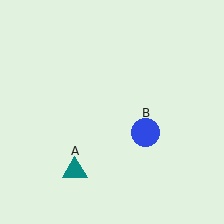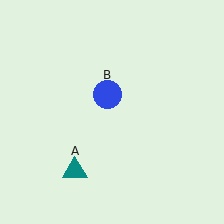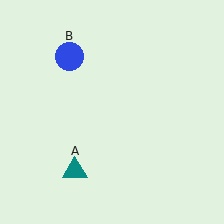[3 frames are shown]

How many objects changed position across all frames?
1 object changed position: blue circle (object B).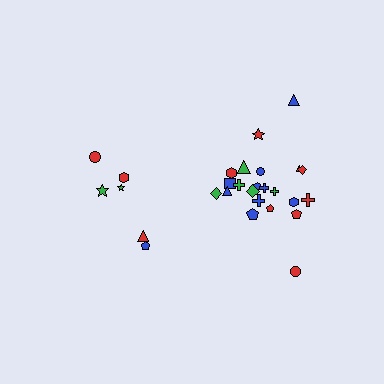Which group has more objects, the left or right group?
The right group.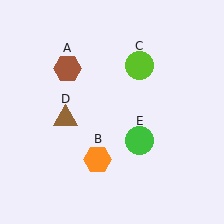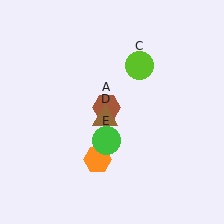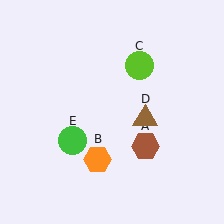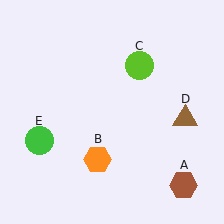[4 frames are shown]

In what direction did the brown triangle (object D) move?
The brown triangle (object D) moved right.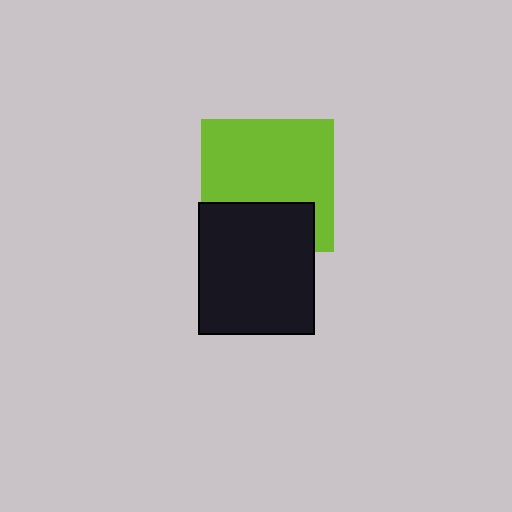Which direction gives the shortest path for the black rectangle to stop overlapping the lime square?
Moving down gives the shortest separation.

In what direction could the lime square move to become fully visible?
The lime square could move up. That would shift it out from behind the black rectangle entirely.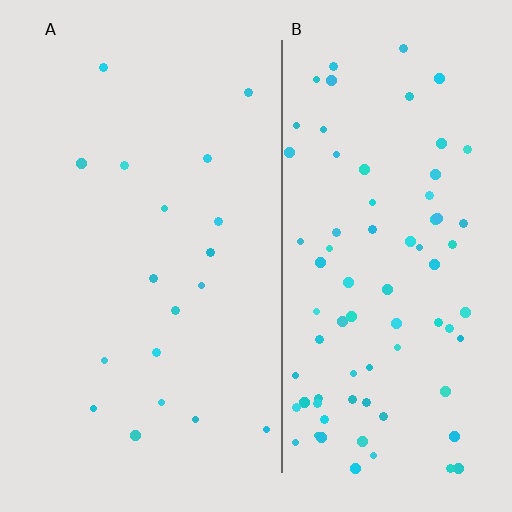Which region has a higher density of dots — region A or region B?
B (the right).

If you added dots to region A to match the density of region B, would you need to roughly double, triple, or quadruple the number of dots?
Approximately quadruple.